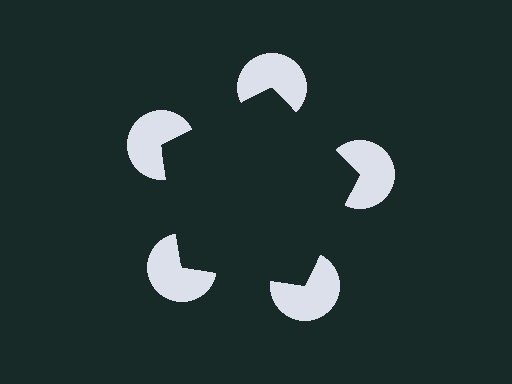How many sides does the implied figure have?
5 sides.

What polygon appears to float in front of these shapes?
An illusory pentagon — its edges are inferred from the aligned wedge cuts in the pac-man discs, not physically drawn.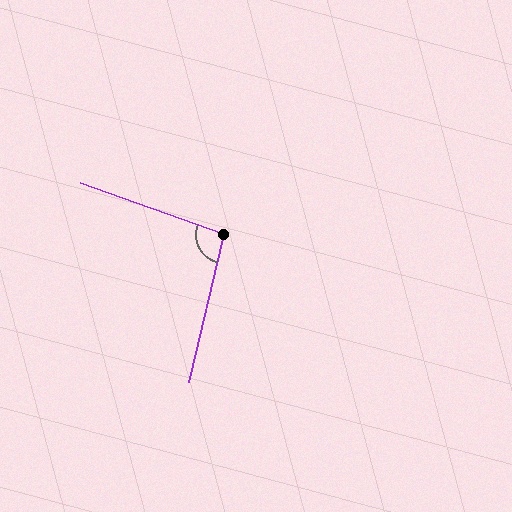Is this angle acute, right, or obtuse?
It is obtuse.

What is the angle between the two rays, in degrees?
Approximately 97 degrees.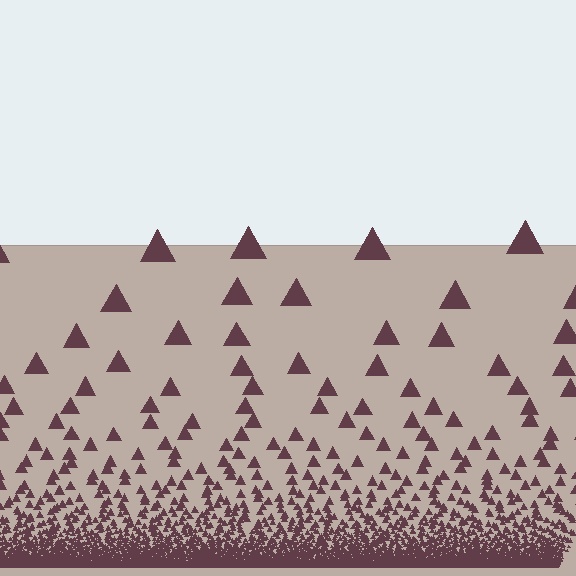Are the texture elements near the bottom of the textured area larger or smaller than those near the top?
Smaller. The gradient is inverted — elements near the bottom are smaller and denser.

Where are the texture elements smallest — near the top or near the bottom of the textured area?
Near the bottom.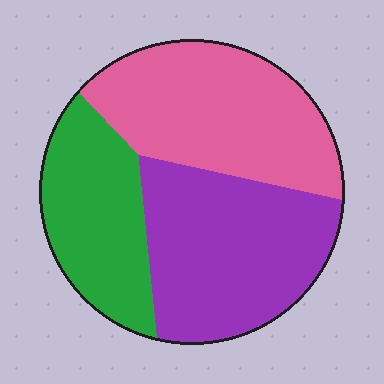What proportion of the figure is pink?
Pink covers around 35% of the figure.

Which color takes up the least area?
Green, at roughly 25%.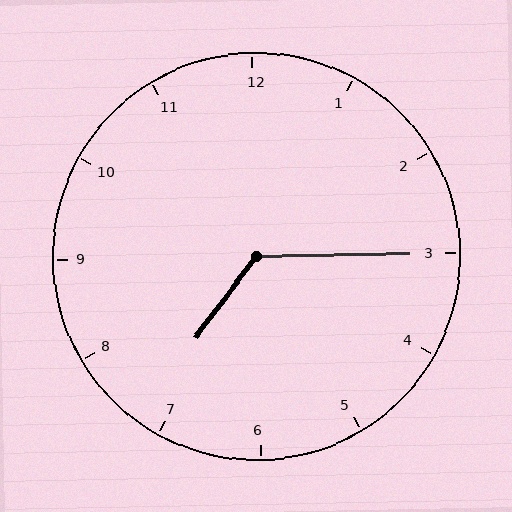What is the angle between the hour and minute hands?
Approximately 128 degrees.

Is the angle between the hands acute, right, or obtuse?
It is obtuse.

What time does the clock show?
7:15.